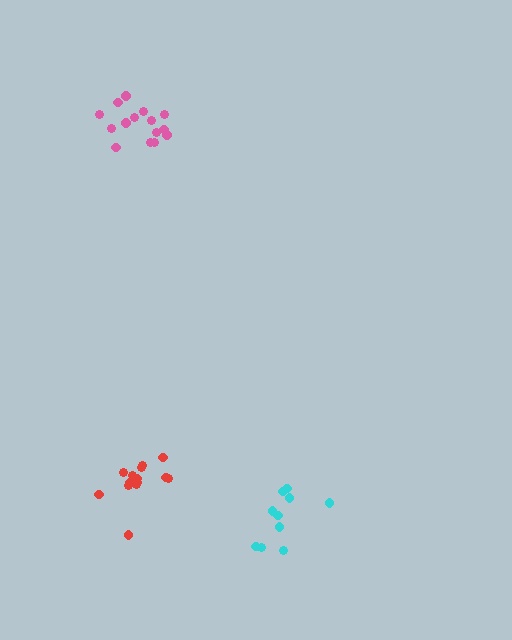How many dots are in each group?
Group 1: 10 dots, Group 2: 15 dots, Group 3: 15 dots (40 total).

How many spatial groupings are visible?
There are 3 spatial groupings.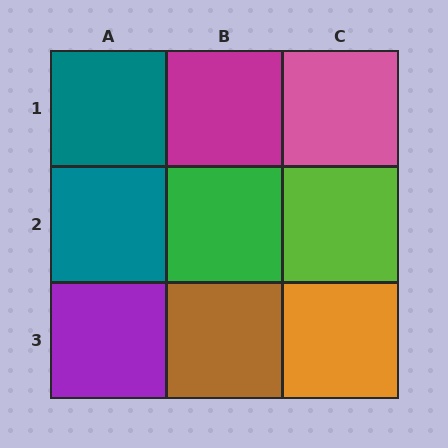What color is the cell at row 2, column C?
Lime.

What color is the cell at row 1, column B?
Magenta.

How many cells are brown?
1 cell is brown.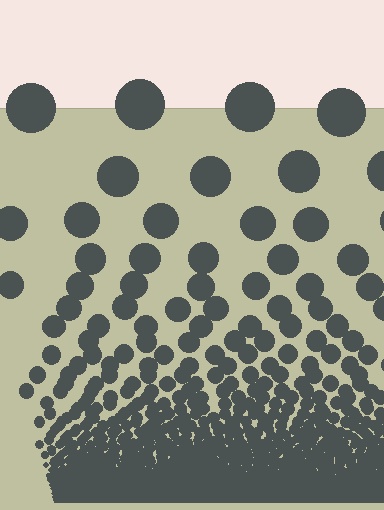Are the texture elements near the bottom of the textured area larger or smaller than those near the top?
Smaller. The gradient is inverted — elements near the bottom are smaller and denser.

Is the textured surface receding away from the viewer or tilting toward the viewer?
The surface appears to tilt toward the viewer. Texture elements get larger and sparser toward the top.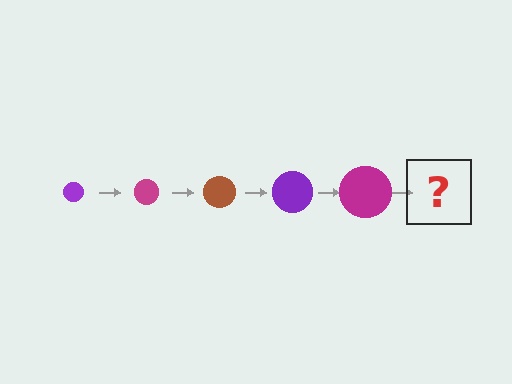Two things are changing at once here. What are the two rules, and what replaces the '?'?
The two rules are that the circle grows larger each step and the color cycles through purple, magenta, and brown. The '?' should be a brown circle, larger than the previous one.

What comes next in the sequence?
The next element should be a brown circle, larger than the previous one.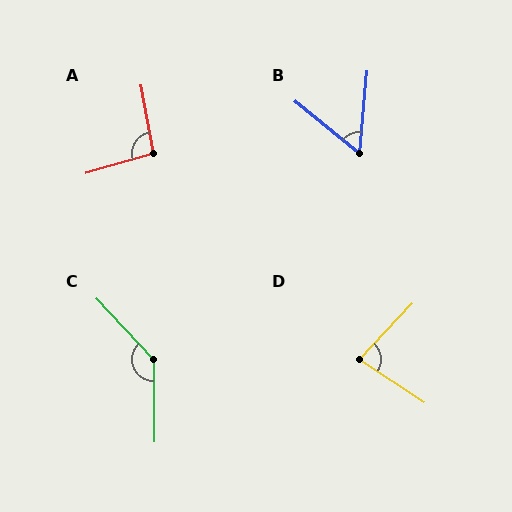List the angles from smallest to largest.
B (56°), D (80°), A (96°), C (138°).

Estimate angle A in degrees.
Approximately 96 degrees.